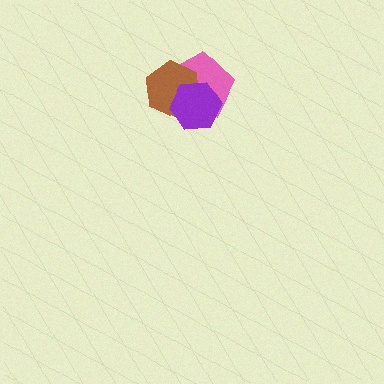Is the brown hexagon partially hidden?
Yes, it is partially covered by another shape.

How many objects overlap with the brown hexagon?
2 objects overlap with the brown hexagon.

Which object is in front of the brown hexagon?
The purple hexagon is in front of the brown hexagon.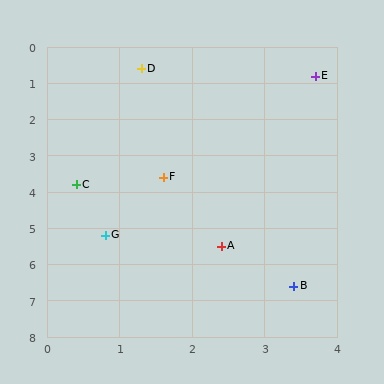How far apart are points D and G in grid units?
Points D and G are about 4.6 grid units apart.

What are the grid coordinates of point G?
Point G is at approximately (0.8, 5.2).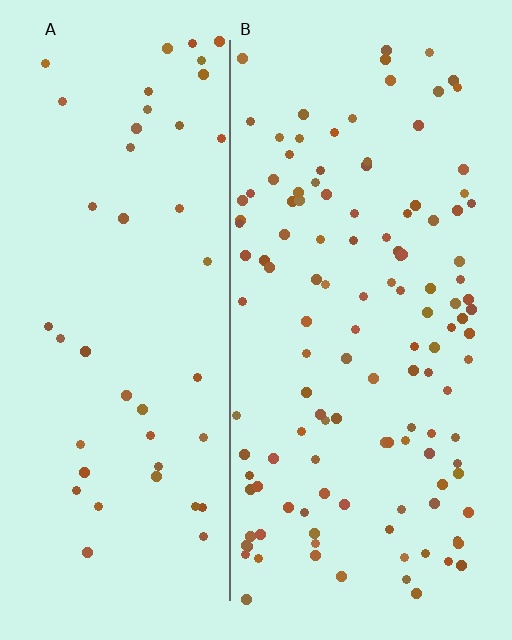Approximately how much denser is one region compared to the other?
Approximately 2.7× — region B over region A.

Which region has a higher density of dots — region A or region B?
B (the right).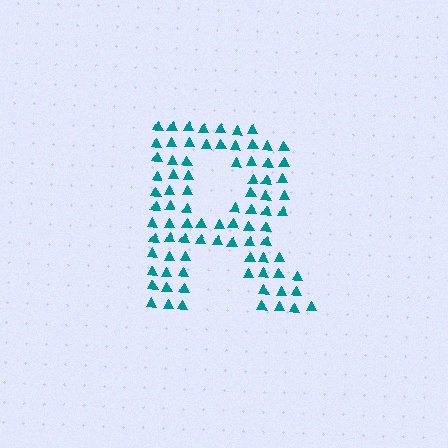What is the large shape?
The large shape is the letter R.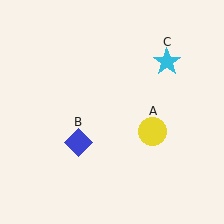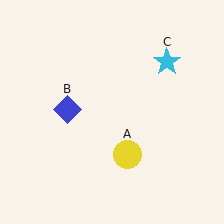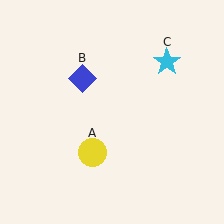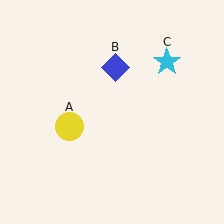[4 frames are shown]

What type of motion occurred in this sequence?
The yellow circle (object A), blue diamond (object B) rotated clockwise around the center of the scene.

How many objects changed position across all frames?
2 objects changed position: yellow circle (object A), blue diamond (object B).